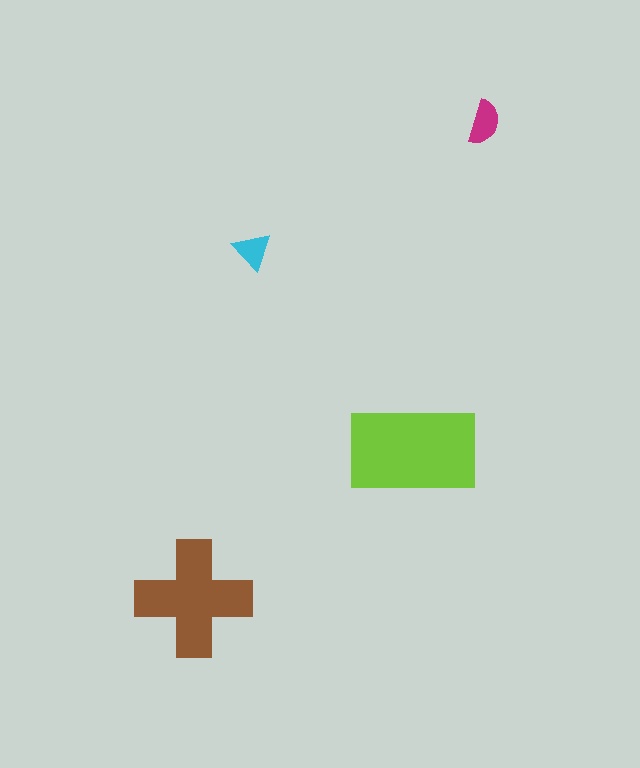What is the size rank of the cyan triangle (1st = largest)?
4th.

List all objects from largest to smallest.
The lime rectangle, the brown cross, the magenta semicircle, the cyan triangle.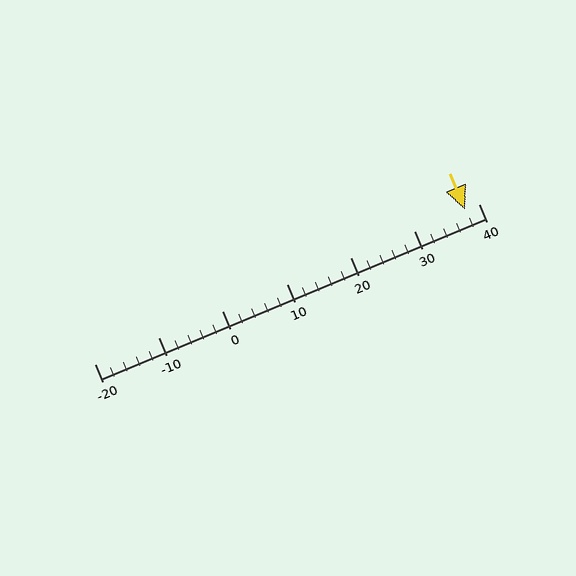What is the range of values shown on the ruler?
The ruler shows values from -20 to 40.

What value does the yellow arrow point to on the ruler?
The yellow arrow points to approximately 38.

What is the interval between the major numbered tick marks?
The major tick marks are spaced 10 units apart.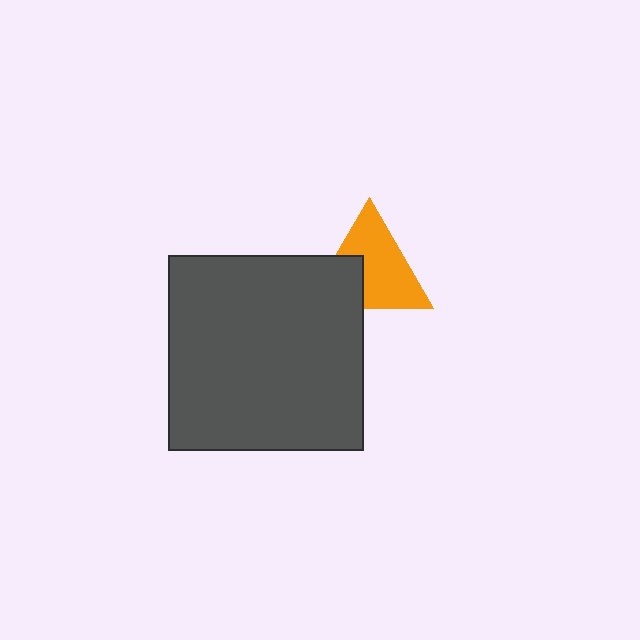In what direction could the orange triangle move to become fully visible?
The orange triangle could move toward the upper-right. That would shift it out from behind the dark gray square entirely.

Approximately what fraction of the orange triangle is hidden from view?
Roughly 32% of the orange triangle is hidden behind the dark gray square.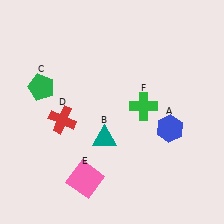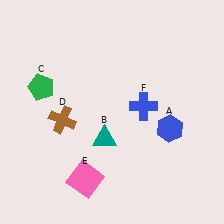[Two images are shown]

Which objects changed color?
D changed from red to brown. F changed from green to blue.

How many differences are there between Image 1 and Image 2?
There are 2 differences between the two images.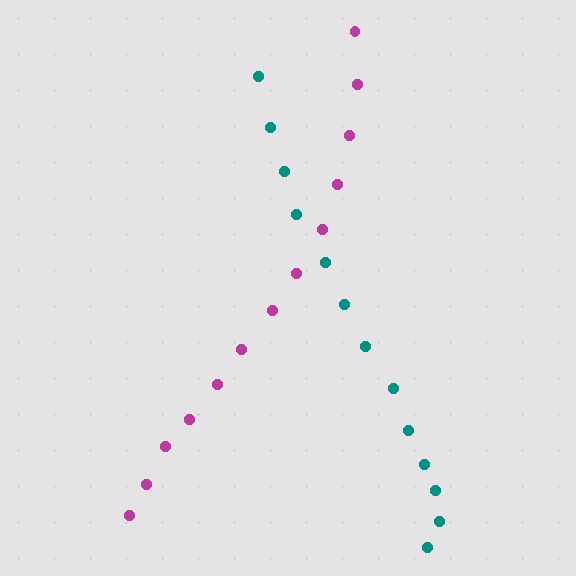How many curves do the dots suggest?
There are 2 distinct paths.